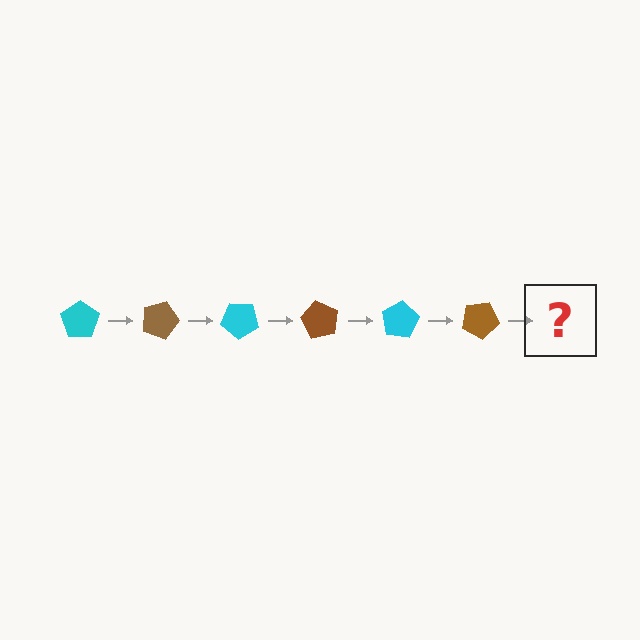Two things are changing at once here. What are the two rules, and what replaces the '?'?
The two rules are that it rotates 20 degrees each step and the color cycles through cyan and brown. The '?' should be a cyan pentagon, rotated 120 degrees from the start.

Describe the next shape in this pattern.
It should be a cyan pentagon, rotated 120 degrees from the start.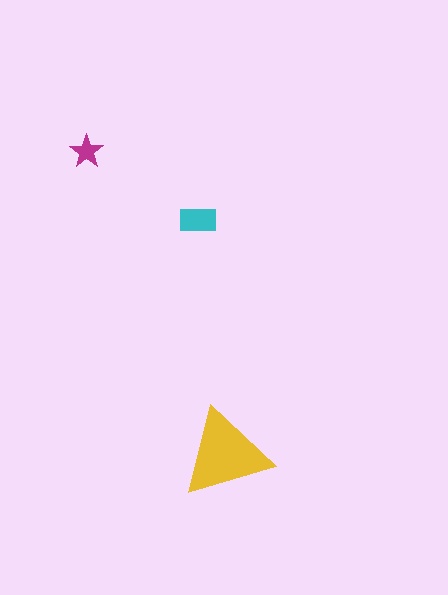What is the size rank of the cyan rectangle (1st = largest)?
2nd.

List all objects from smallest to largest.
The magenta star, the cyan rectangle, the yellow triangle.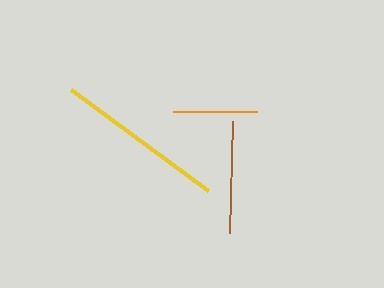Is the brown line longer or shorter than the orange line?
The brown line is longer than the orange line.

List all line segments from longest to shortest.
From longest to shortest: yellow, brown, orange.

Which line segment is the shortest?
The orange line is the shortest at approximately 84 pixels.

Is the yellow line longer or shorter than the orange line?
The yellow line is longer than the orange line.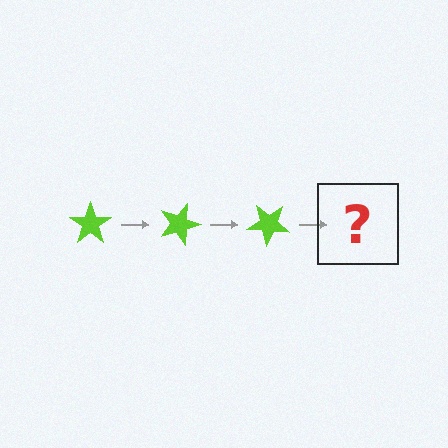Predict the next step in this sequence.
The next step is a lime star rotated 60 degrees.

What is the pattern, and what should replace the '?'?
The pattern is that the star rotates 20 degrees each step. The '?' should be a lime star rotated 60 degrees.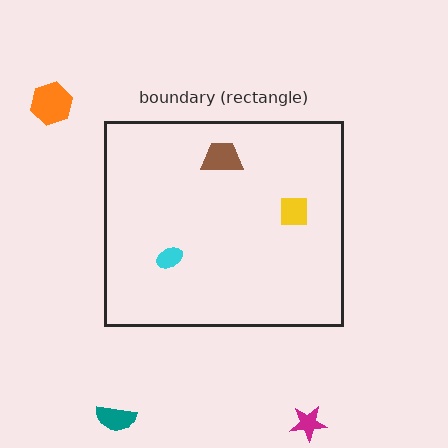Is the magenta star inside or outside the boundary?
Outside.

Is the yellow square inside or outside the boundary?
Inside.